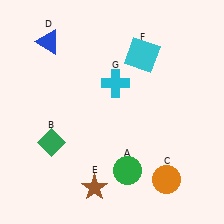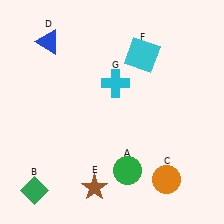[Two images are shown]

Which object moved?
The green diamond (B) moved down.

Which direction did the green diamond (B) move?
The green diamond (B) moved down.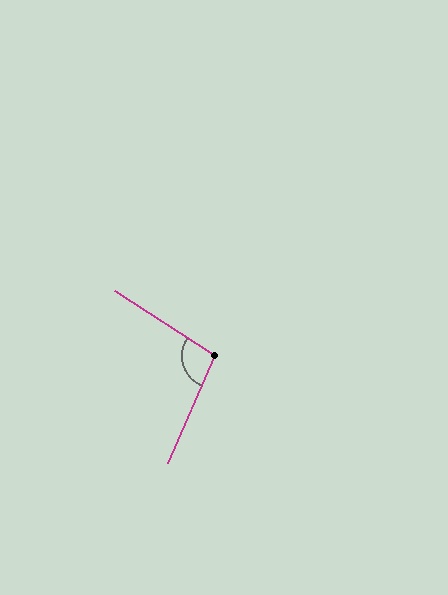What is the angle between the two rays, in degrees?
Approximately 99 degrees.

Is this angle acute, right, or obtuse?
It is obtuse.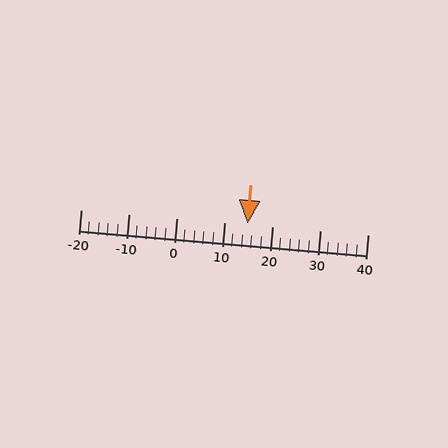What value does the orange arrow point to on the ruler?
The orange arrow points to approximately 15.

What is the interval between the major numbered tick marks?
The major tick marks are spaced 10 units apart.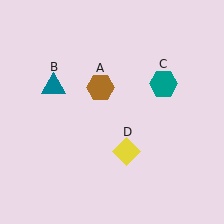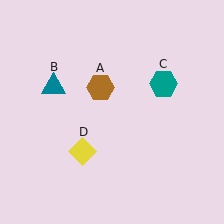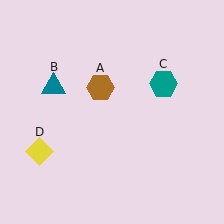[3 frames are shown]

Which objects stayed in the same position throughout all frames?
Brown hexagon (object A) and teal triangle (object B) and teal hexagon (object C) remained stationary.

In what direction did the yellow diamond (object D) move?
The yellow diamond (object D) moved left.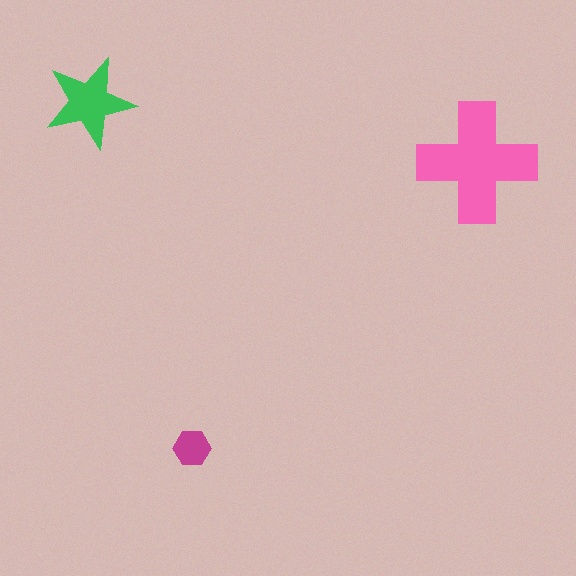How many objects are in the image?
There are 3 objects in the image.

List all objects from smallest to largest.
The magenta hexagon, the green star, the pink cross.